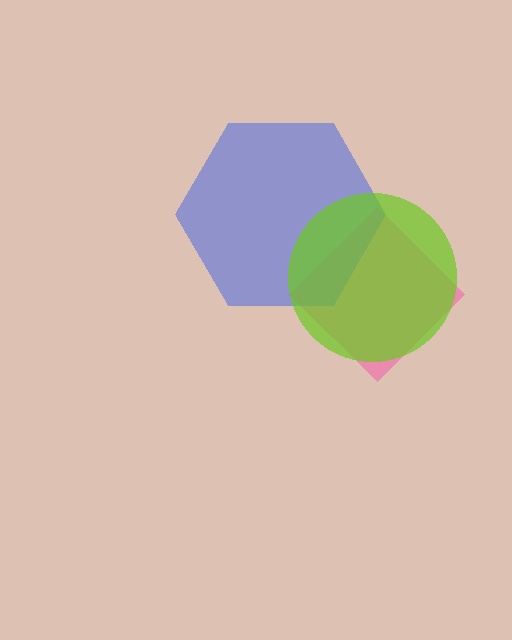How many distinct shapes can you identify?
There are 3 distinct shapes: a pink diamond, a blue hexagon, a lime circle.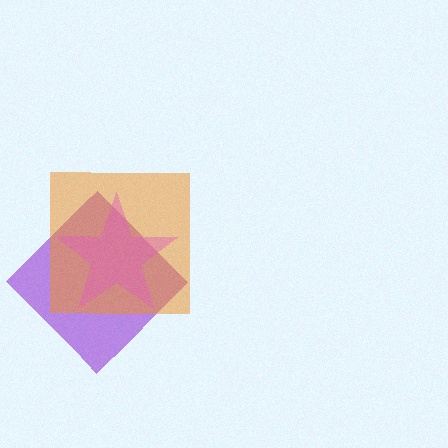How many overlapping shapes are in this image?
There are 3 overlapping shapes in the image.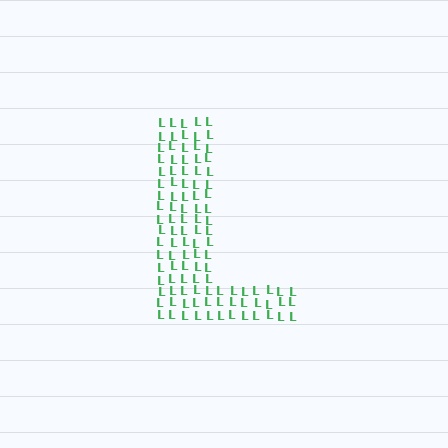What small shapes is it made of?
It is made of small letter L's.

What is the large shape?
The large shape is the letter L.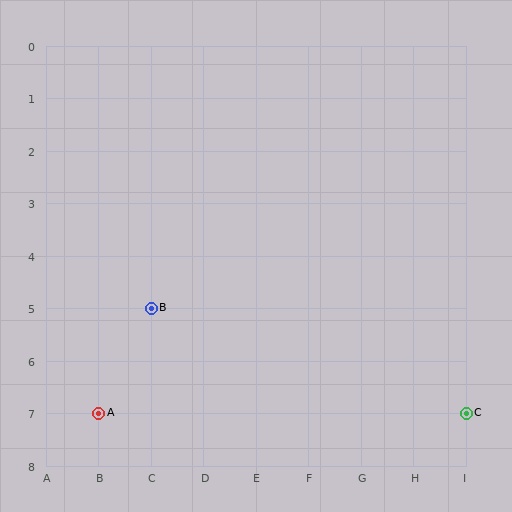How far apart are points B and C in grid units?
Points B and C are 6 columns and 2 rows apart (about 6.3 grid units diagonally).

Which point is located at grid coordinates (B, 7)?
Point A is at (B, 7).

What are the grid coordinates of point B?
Point B is at grid coordinates (C, 5).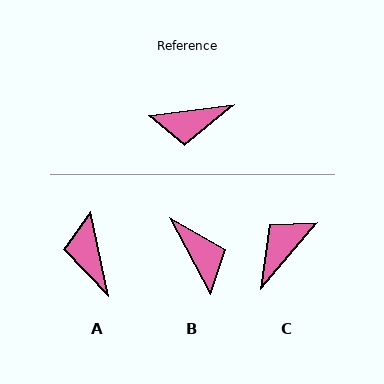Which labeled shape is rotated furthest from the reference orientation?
C, about 137 degrees away.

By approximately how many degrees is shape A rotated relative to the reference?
Approximately 85 degrees clockwise.